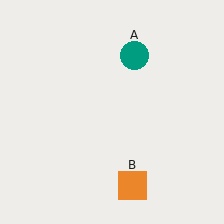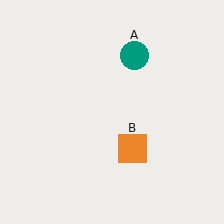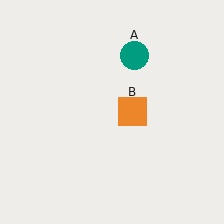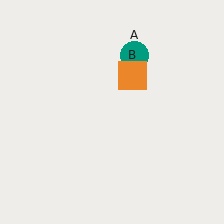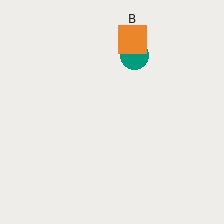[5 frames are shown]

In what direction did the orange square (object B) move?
The orange square (object B) moved up.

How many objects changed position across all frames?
1 object changed position: orange square (object B).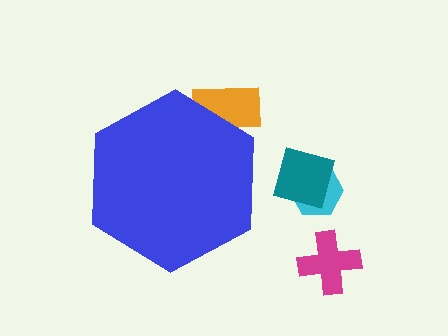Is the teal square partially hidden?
No, the teal square is fully visible.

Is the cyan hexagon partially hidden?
No, the cyan hexagon is fully visible.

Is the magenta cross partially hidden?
No, the magenta cross is fully visible.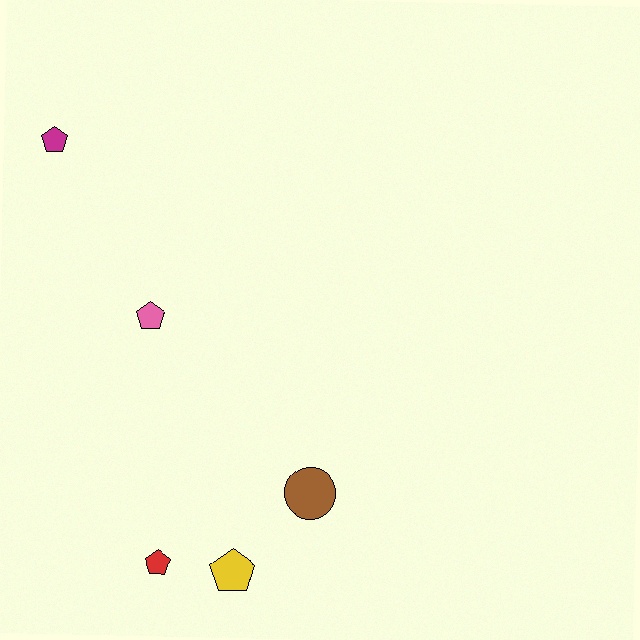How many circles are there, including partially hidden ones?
There is 1 circle.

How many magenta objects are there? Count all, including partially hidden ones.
There is 1 magenta object.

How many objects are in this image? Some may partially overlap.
There are 5 objects.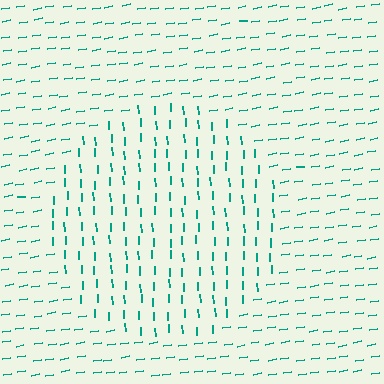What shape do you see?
I see a circle.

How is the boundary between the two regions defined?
The boundary is defined purely by a change in line orientation (approximately 83 degrees difference). All lines are the same color and thickness.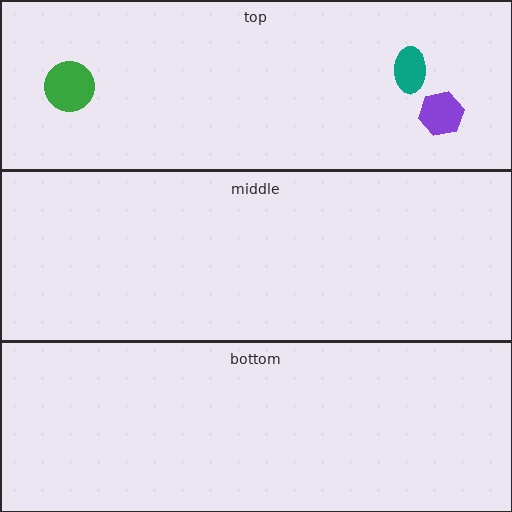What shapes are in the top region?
The teal ellipse, the purple hexagon, the green circle.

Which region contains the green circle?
The top region.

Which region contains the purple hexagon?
The top region.